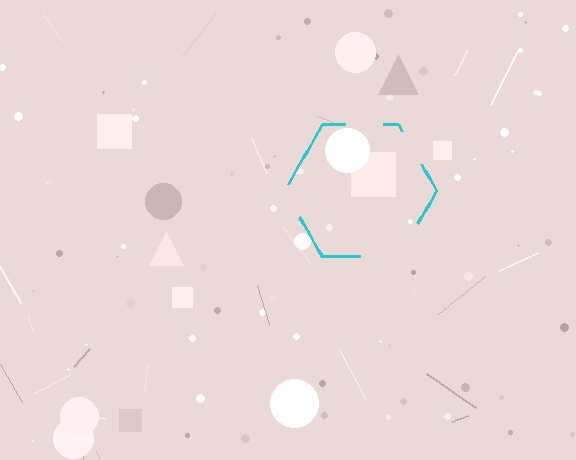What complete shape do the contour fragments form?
The contour fragments form a hexagon.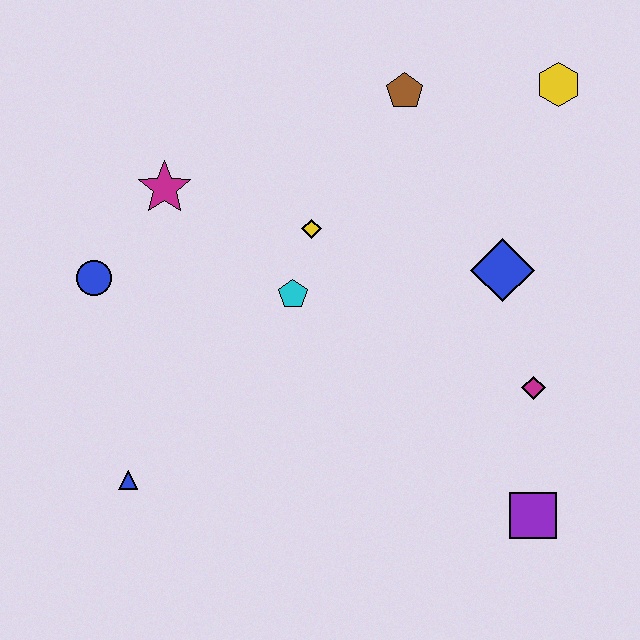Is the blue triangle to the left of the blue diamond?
Yes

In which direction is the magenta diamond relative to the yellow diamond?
The magenta diamond is to the right of the yellow diamond.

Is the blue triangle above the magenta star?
No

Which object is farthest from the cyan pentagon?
The yellow hexagon is farthest from the cyan pentagon.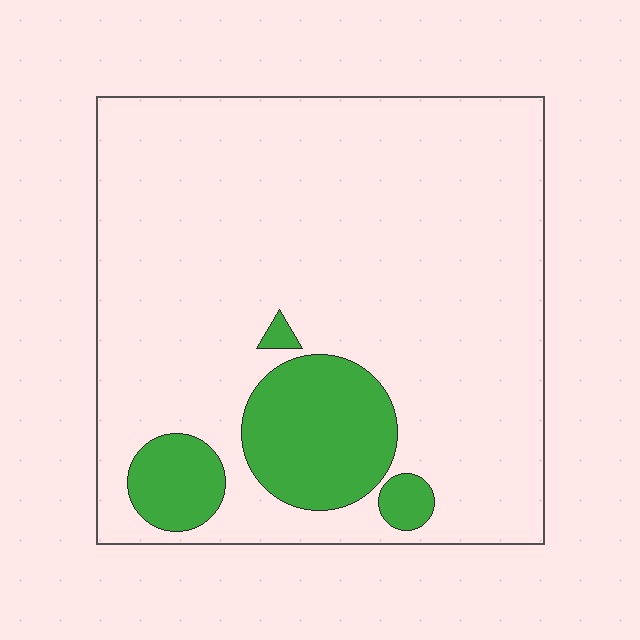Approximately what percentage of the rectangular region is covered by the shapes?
Approximately 15%.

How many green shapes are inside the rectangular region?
4.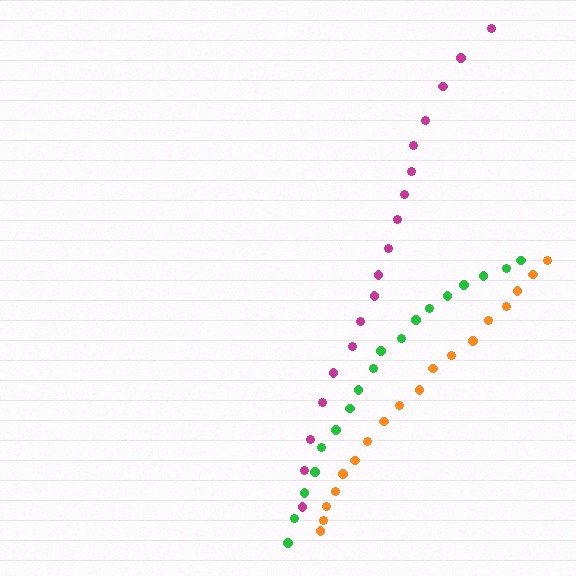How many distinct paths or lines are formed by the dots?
There are 3 distinct paths.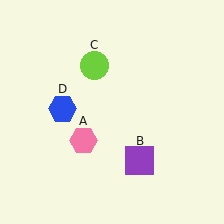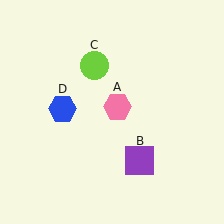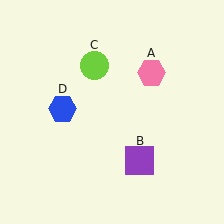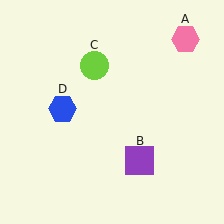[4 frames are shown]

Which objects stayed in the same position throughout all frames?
Purple square (object B) and lime circle (object C) and blue hexagon (object D) remained stationary.